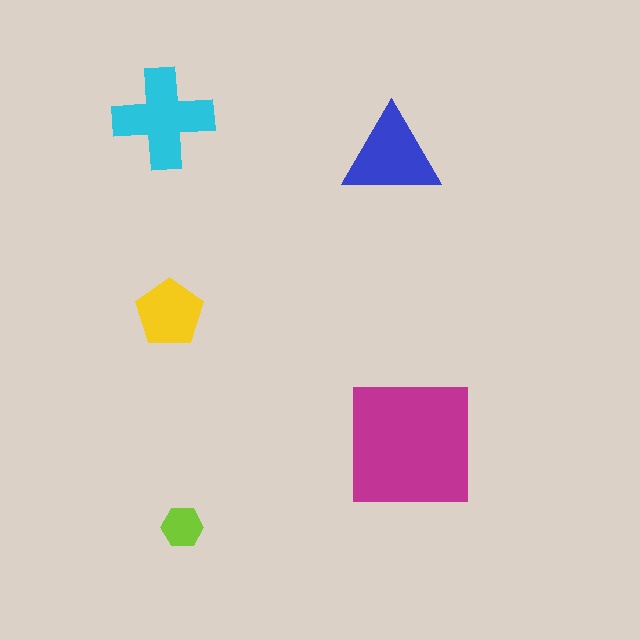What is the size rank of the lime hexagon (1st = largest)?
5th.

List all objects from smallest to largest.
The lime hexagon, the yellow pentagon, the blue triangle, the cyan cross, the magenta square.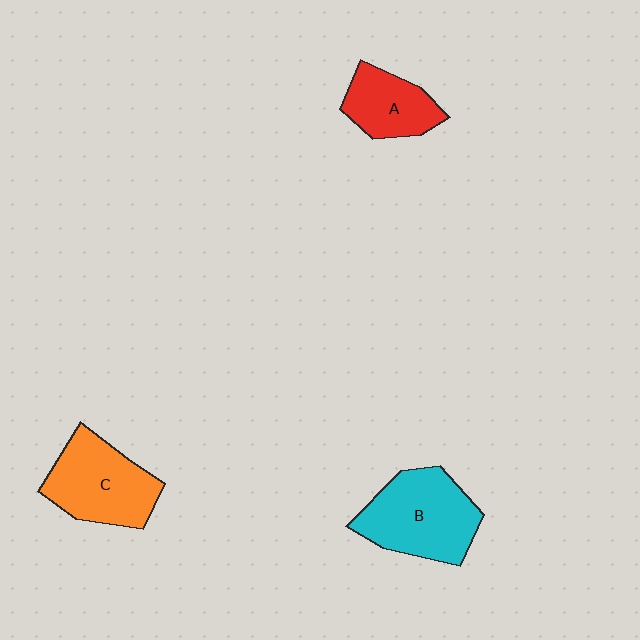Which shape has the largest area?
Shape B (cyan).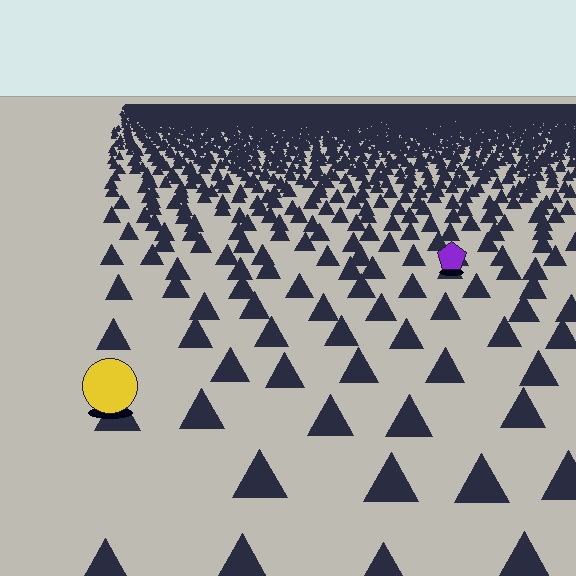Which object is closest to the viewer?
The yellow circle is closest. The texture marks near it are larger and more spread out.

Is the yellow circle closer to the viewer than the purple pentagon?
Yes. The yellow circle is closer — you can tell from the texture gradient: the ground texture is coarser near it.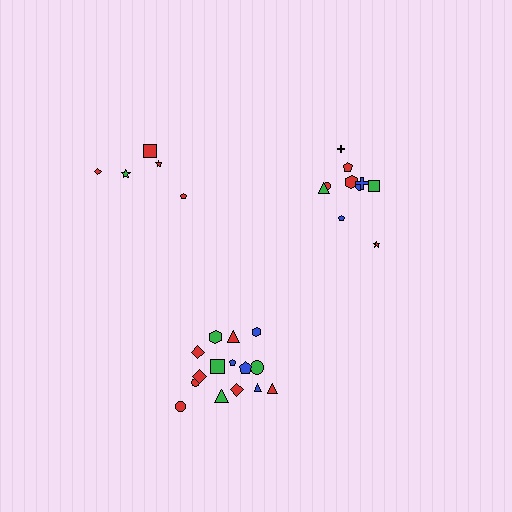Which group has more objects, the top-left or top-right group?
The top-right group.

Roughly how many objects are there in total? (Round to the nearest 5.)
Roughly 30 objects in total.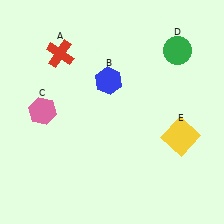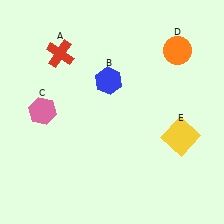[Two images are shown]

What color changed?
The circle (D) changed from green in Image 1 to orange in Image 2.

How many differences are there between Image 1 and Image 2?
There is 1 difference between the two images.